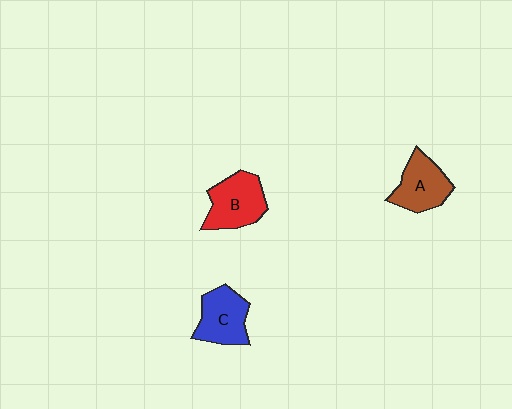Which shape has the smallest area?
Shape A (brown).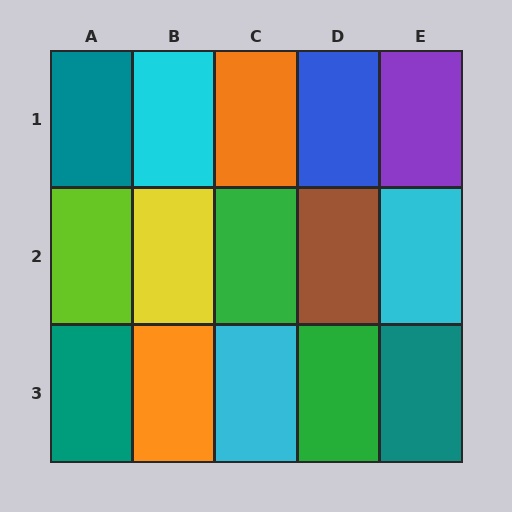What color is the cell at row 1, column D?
Blue.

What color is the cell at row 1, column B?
Cyan.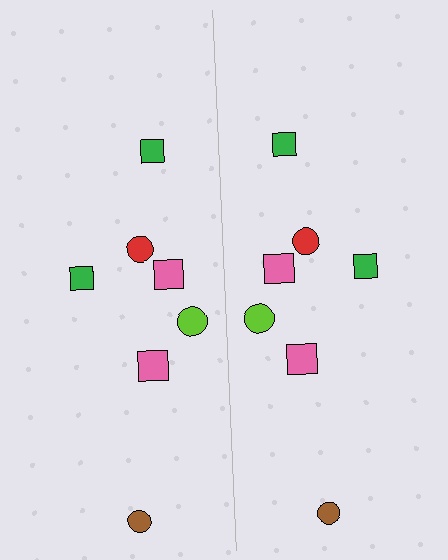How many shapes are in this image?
There are 14 shapes in this image.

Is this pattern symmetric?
Yes, this pattern has bilateral (reflection) symmetry.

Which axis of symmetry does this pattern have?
The pattern has a vertical axis of symmetry running through the center of the image.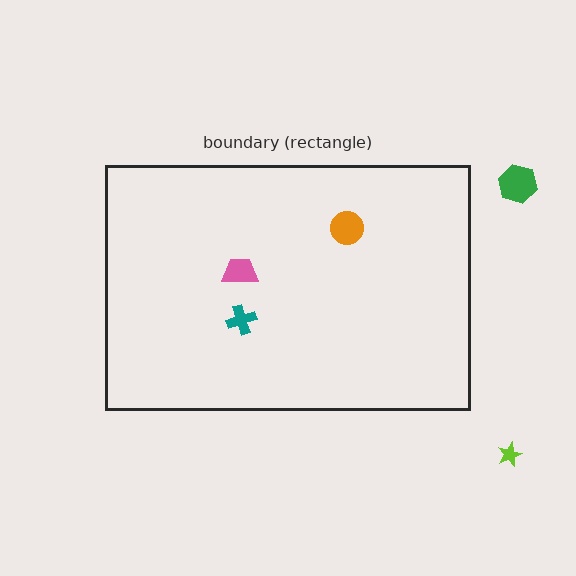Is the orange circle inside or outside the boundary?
Inside.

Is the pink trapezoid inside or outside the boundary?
Inside.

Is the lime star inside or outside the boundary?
Outside.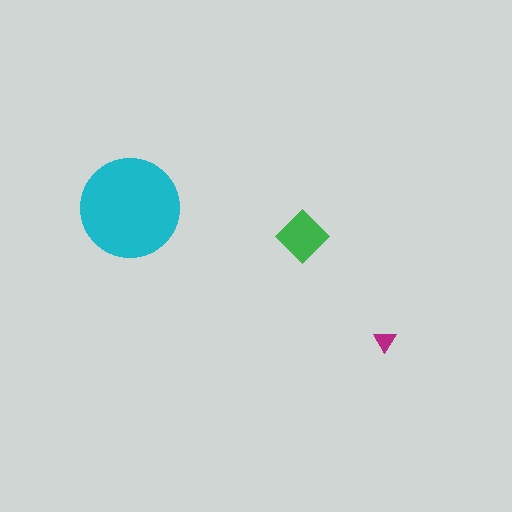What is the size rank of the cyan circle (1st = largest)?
1st.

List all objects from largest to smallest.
The cyan circle, the green diamond, the magenta triangle.